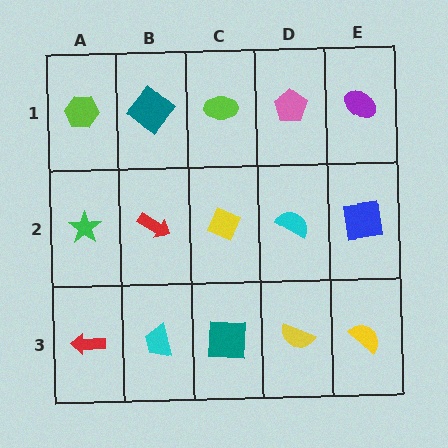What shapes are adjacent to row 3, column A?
A green star (row 2, column A), a cyan trapezoid (row 3, column B).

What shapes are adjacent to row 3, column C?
A yellow diamond (row 2, column C), a cyan trapezoid (row 3, column B), a yellow semicircle (row 3, column D).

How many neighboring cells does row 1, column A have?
2.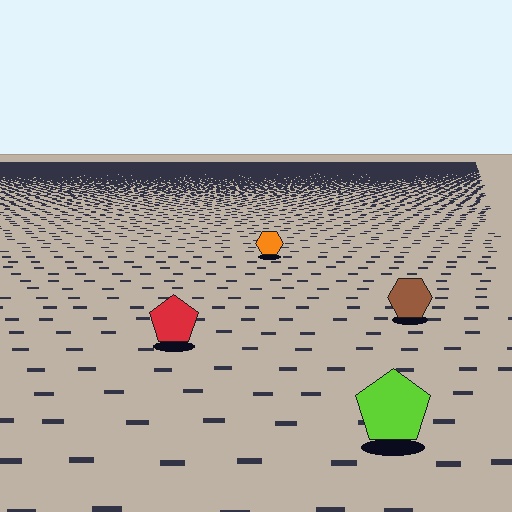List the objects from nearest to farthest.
From nearest to farthest: the lime pentagon, the red pentagon, the brown hexagon, the orange hexagon.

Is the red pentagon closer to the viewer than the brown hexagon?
Yes. The red pentagon is closer — you can tell from the texture gradient: the ground texture is coarser near it.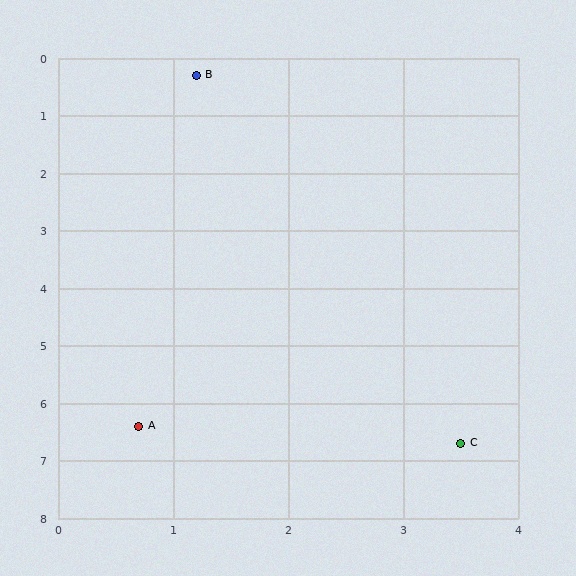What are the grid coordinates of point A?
Point A is at approximately (0.7, 6.4).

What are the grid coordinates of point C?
Point C is at approximately (3.5, 6.7).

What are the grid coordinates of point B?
Point B is at approximately (1.2, 0.3).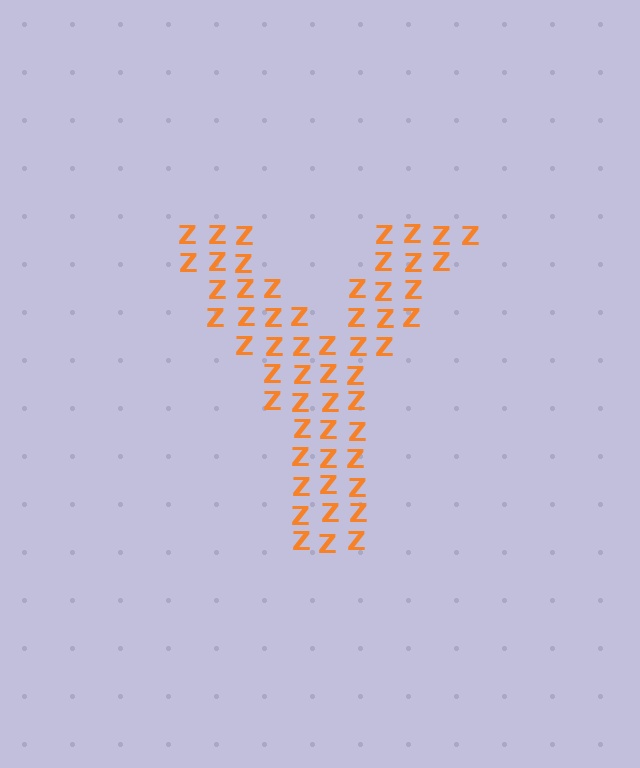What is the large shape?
The large shape is the letter Y.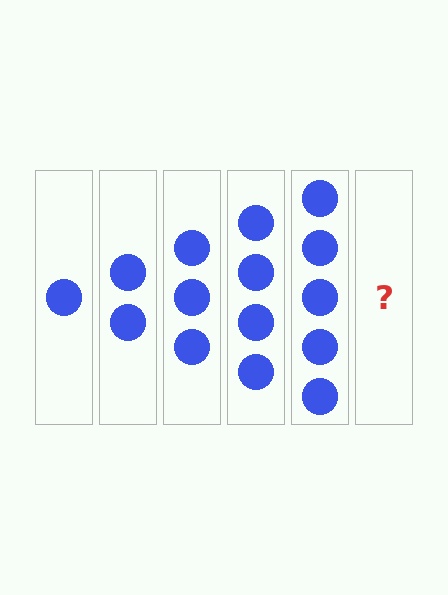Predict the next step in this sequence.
The next step is 6 circles.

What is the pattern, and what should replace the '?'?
The pattern is that each step adds one more circle. The '?' should be 6 circles.